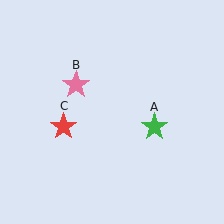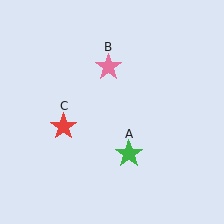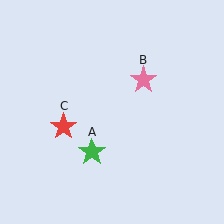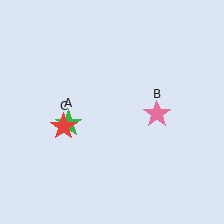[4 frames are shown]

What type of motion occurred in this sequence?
The green star (object A), pink star (object B) rotated clockwise around the center of the scene.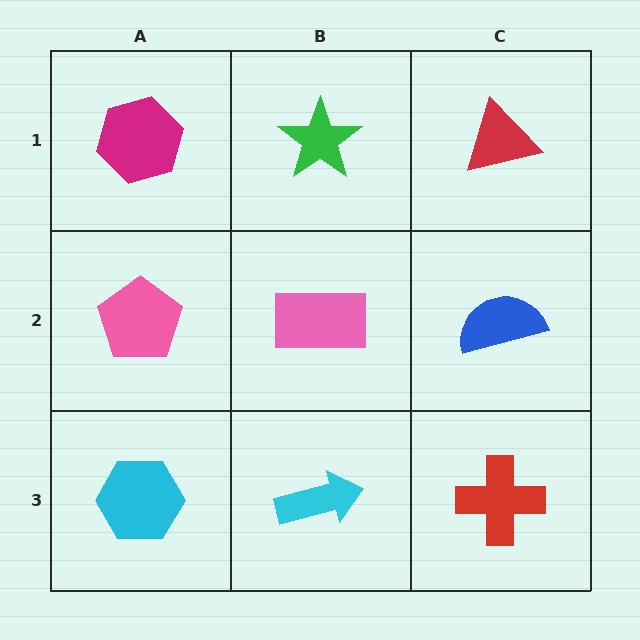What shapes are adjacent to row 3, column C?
A blue semicircle (row 2, column C), a cyan arrow (row 3, column B).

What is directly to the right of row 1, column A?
A green star.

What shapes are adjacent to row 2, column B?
A green star (row 1, column B), a cyan arrow (row 3, column B), a pink pentagon (row 2, column A), a blue semicircle (row 2, column C).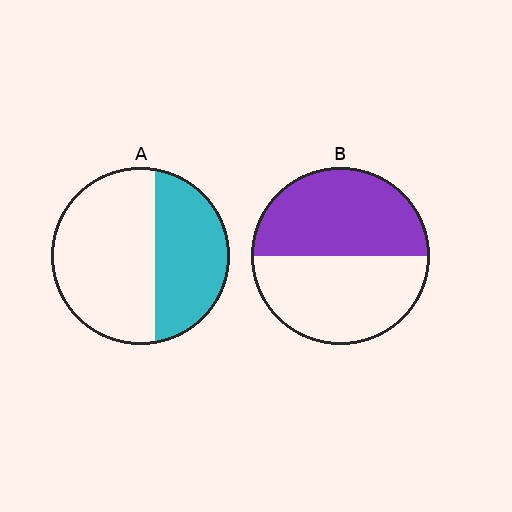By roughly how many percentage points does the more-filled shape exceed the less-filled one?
By roughly 10 percentage points (B over A).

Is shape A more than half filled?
No.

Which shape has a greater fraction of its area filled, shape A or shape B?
Shape B.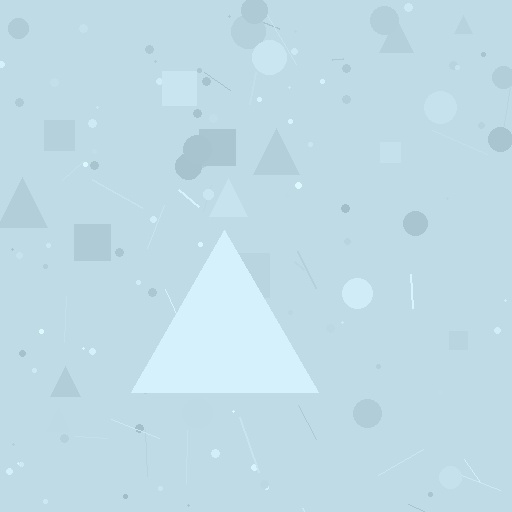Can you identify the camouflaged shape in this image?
The camouflaged shape is a triangle.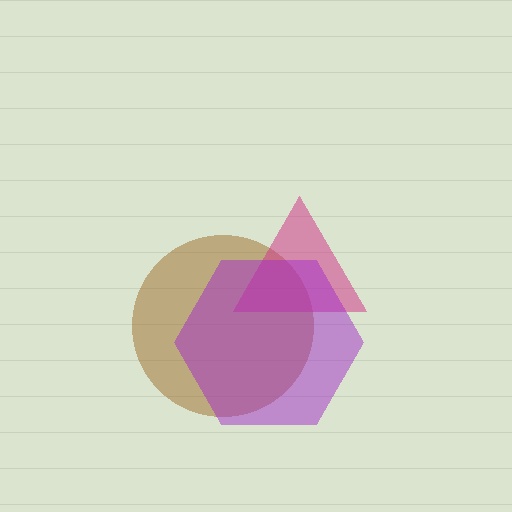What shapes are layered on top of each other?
The layered shapes are: a brown circle, a magenta triangle, a purple hexagon.